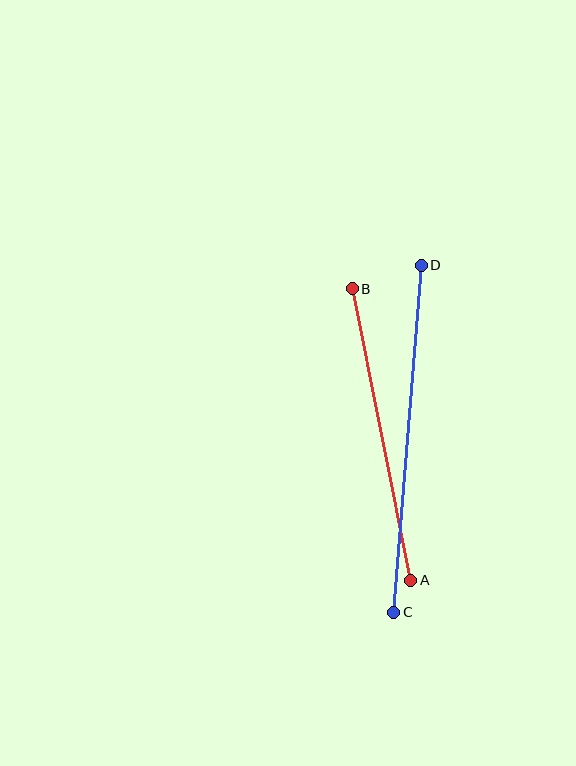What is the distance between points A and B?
The distance is approximately 298 pixels.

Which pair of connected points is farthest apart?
Points C and D are farthest apart.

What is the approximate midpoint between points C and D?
The midpoint is at approximately (408, 439) pixels.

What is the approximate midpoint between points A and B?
The midpoint is at approximately (381, 434) pixels.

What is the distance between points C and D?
The distance is approximately 348 pixels.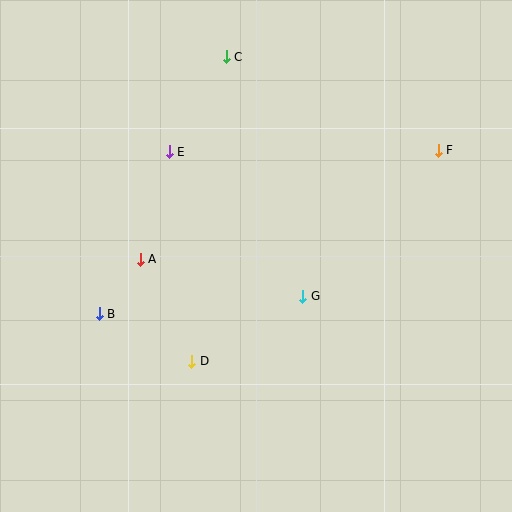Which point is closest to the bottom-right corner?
Point G is closest to the bottom-right corner.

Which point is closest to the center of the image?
Point G at (303, 296) is closest to the center.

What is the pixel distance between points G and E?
The distance between G and E is 197 pixels.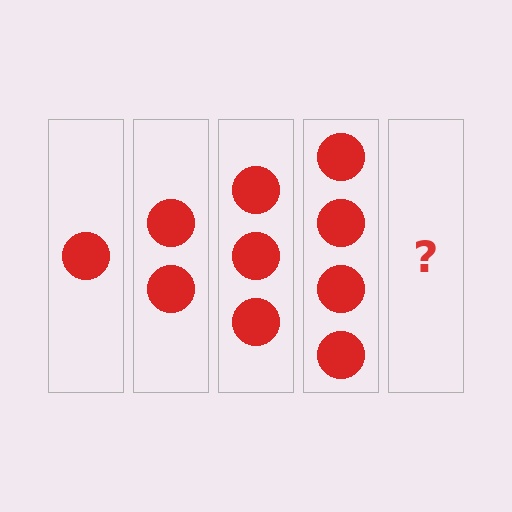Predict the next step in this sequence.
The next step is 5 circles.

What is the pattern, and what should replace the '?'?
The pattern is that each step adds one more circle. The '?' should be 5 circles.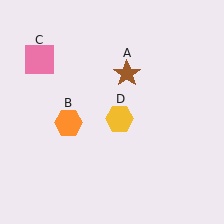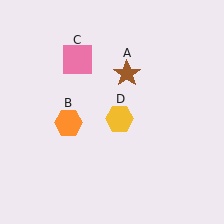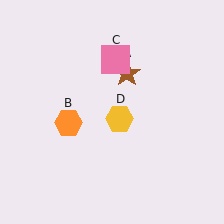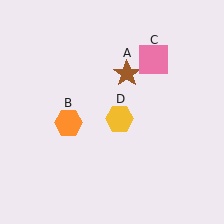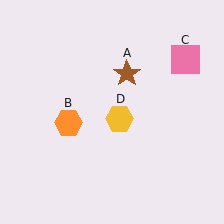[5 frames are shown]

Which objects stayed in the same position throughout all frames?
Brown star (object A) and orange hexagon (object B) and yellow hexagon (object D) remained stationary.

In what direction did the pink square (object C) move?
The pink square (object C) moved right.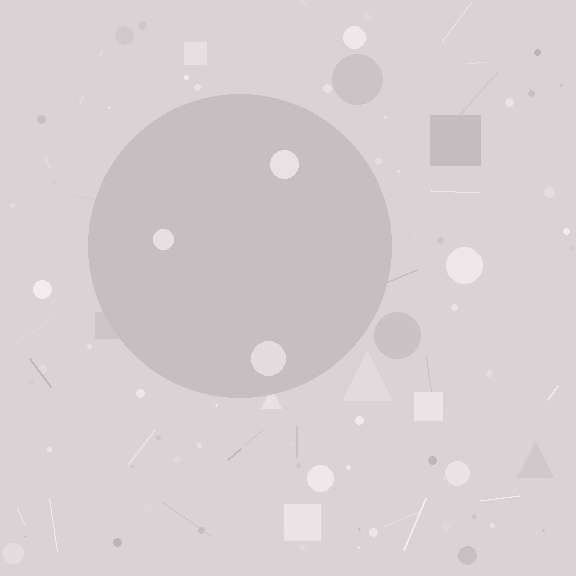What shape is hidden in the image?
A circle is hidden in the image.